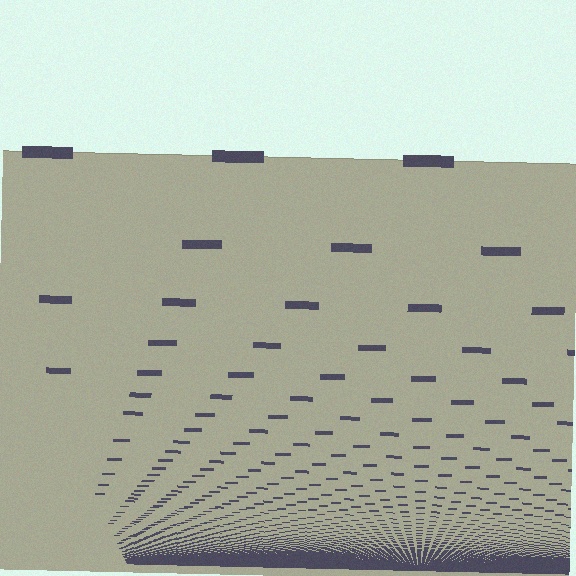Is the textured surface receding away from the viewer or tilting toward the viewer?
The surface appears to tilt toward the viewer. Texture elements get larger and sparser toward the top.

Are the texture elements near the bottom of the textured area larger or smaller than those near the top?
Smaller. The gradient is inverted — elements near the bottom are smaller and denser.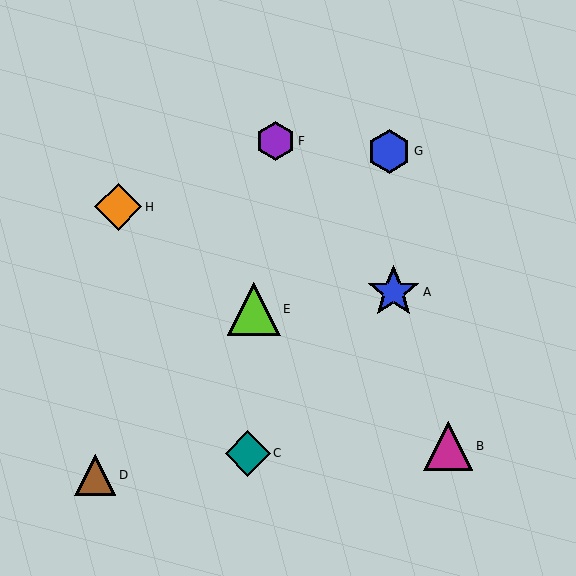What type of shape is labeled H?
Shape H is an orange diamond.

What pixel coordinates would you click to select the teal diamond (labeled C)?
Click at (248, 453) to select the teal diamond C.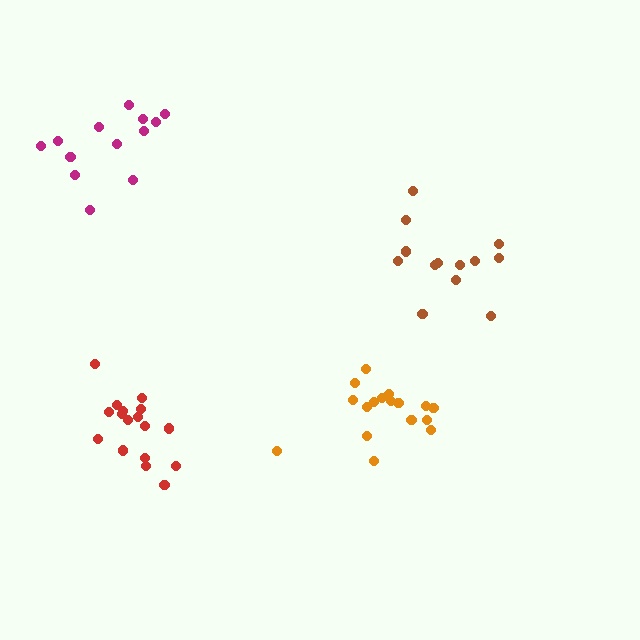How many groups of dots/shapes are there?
There are 4 groups.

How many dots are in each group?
Group 1: 17 dots, Group 2: 17 dots, Group 3: 13 dots, Group 4: 13 dots (60 total).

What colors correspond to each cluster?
The clusters are colored: orange, red, brown, magenta.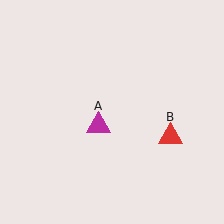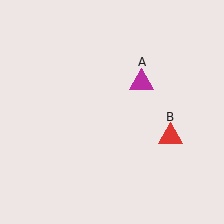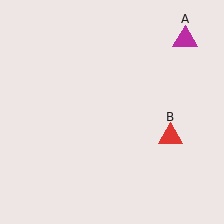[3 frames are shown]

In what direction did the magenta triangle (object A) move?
The magenta triangle (object A) moved up and to the right.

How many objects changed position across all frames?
1 object changed position: magenta triangle (object A).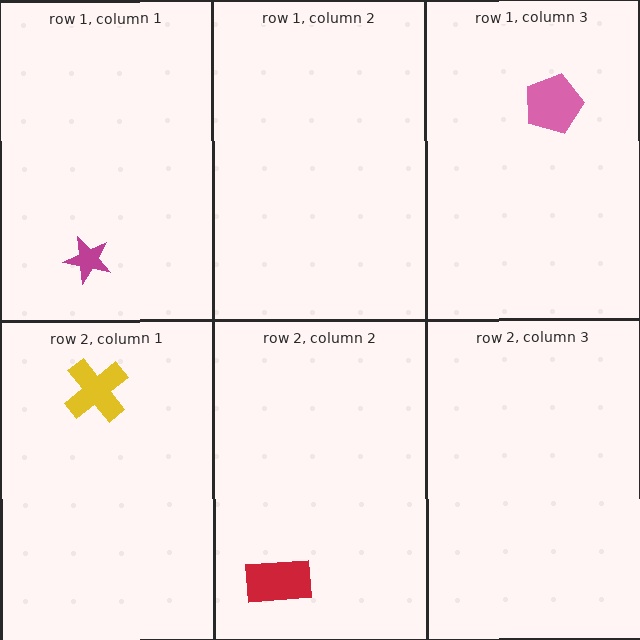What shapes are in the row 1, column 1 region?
The magenta star.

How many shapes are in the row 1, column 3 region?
1.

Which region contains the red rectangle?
The row 2, column 2 region.